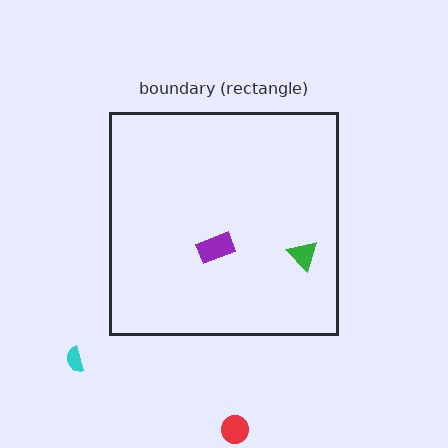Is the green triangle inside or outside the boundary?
Inside.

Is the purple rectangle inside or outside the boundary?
Inside.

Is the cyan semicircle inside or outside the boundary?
Outside.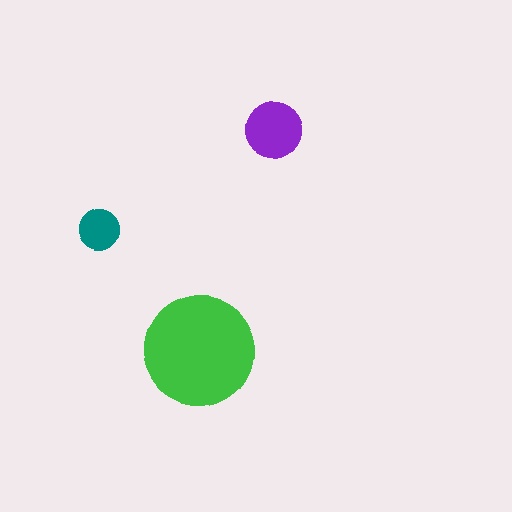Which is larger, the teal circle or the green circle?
The green one.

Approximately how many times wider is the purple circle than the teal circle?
About 1.5 times wider.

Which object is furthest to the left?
The teal circle is leftmost.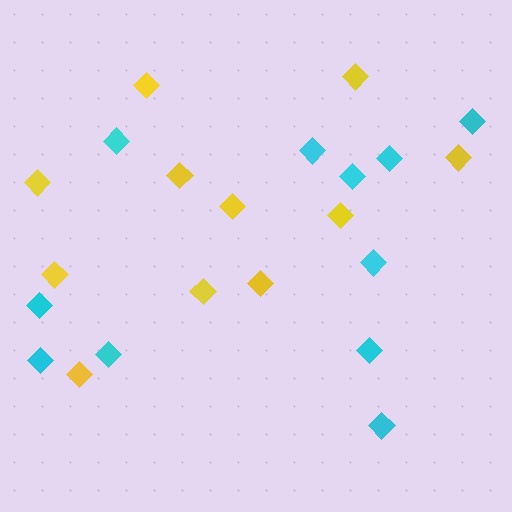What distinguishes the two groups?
There are 2 groups: one group of cyan diamonds (11) and one group of yellow diamonds (11).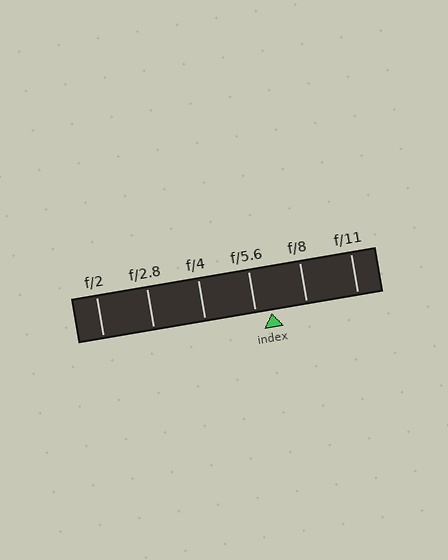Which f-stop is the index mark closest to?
The index mark is closest to f/5.6.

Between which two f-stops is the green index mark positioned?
The index mark is between f/5.6 and f/8.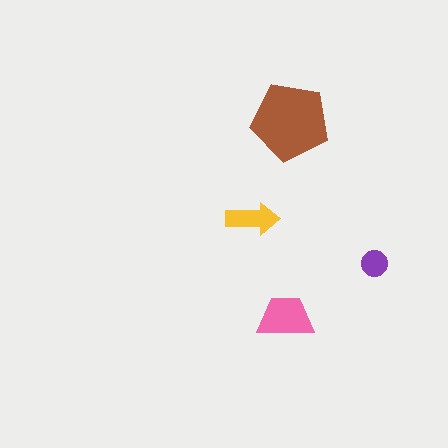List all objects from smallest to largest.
The purple circle, the yellow arrow, the pink trapezoid, the brown pentagon.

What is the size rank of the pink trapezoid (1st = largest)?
2nd.